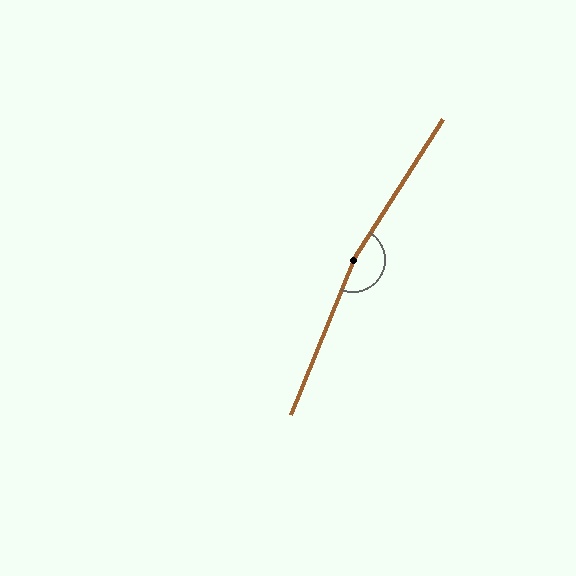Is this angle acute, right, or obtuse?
It is obtuse.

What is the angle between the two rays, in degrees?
Approximately 169 degrees.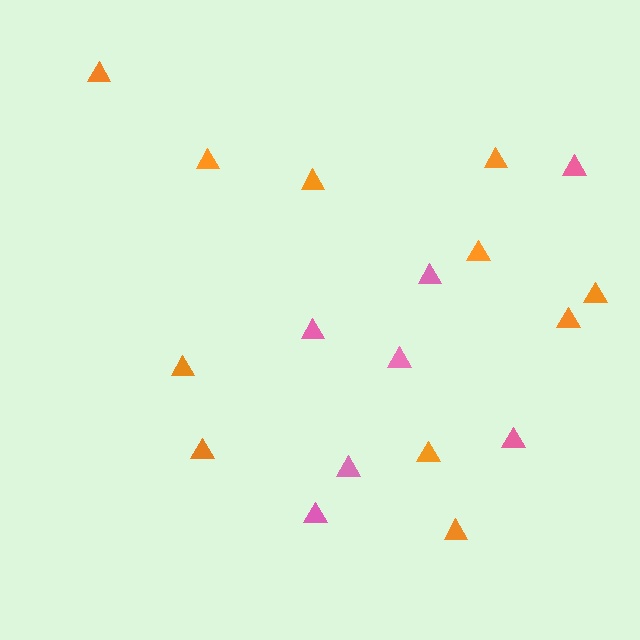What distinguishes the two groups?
There are 2 groups: one group of orange triangles (11) and one group of pink triangles (7).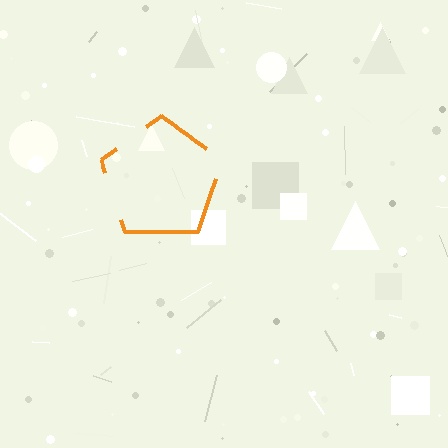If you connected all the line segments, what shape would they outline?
They would outline a pentagon.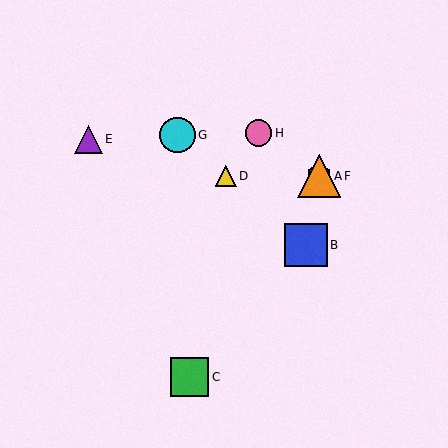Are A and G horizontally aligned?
No, A is at y≈176 and G is at y≈135.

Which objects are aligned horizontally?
Objects A, D, F are aligned horizontally.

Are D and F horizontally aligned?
Yes, both are at y≈176.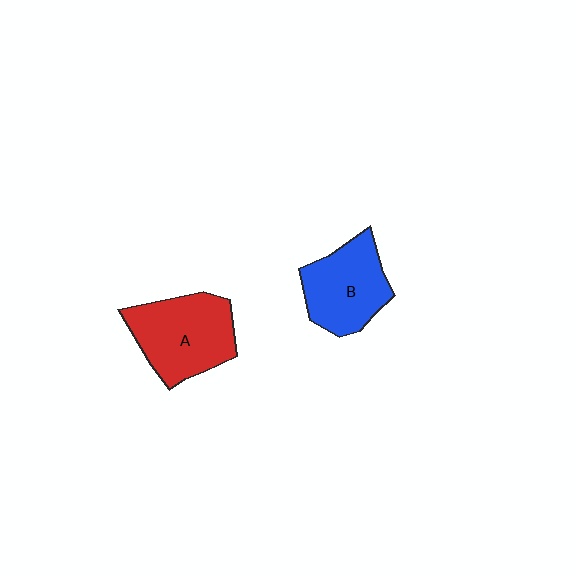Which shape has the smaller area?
Shape B (blue).